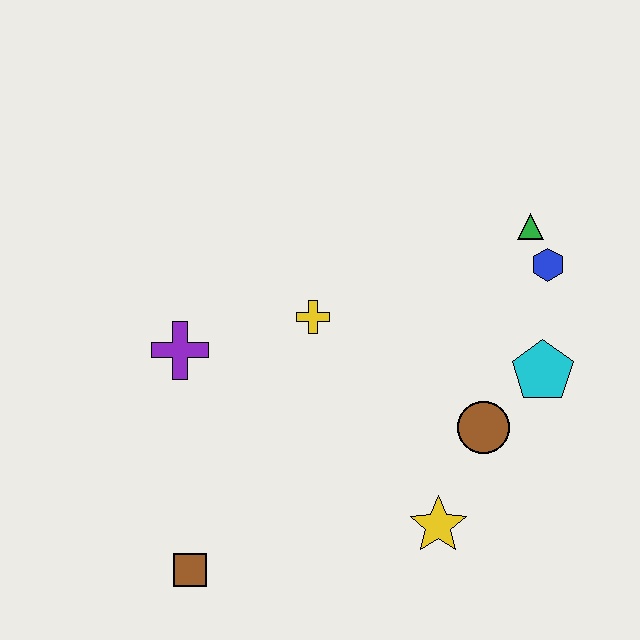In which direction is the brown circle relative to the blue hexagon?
The brown circle is below the blue hexagon.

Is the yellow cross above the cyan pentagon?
Yes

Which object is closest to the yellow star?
The brown circle is closest to the yellow star.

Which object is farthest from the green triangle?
The brown square is farthest from the green triangle.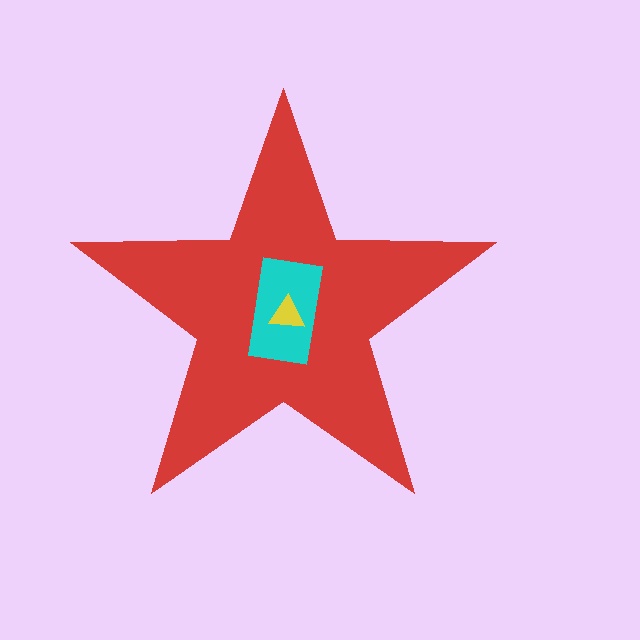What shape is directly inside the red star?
The cyan rectangle.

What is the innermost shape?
The yellow triangle.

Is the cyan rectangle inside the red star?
Yes.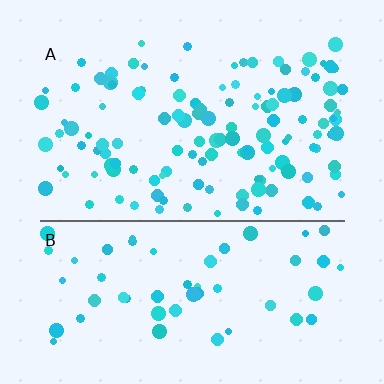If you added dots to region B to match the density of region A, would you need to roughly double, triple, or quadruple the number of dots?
Approximately double.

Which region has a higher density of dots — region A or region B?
A (the top).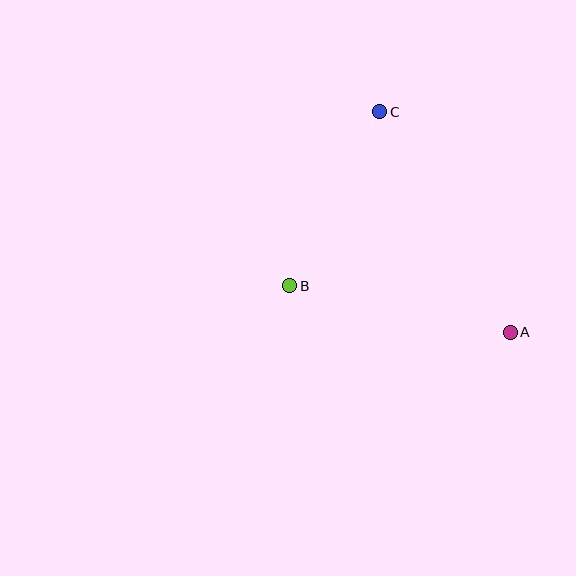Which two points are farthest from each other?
Points A and C are farthest from each other.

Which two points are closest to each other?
Points B and C are closest to each other.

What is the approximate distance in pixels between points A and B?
The distance between A and B is approximately 225 pixels.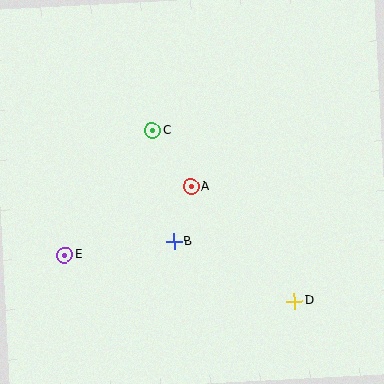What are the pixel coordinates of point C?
Point C is at (153, 131).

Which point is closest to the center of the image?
Point A at (191, 187) is closest to the center.